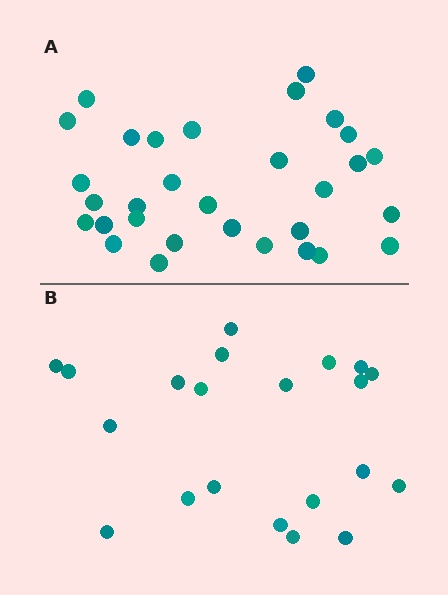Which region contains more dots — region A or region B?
Region A (the top region) has more dots.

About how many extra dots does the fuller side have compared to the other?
Region A has roughly 10 or so more dots than region B.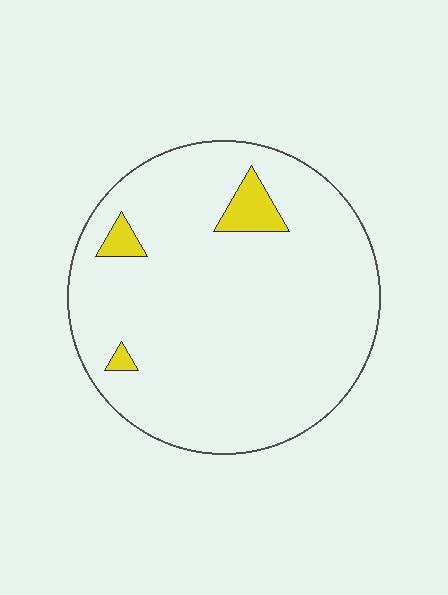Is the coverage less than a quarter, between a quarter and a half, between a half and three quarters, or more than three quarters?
Less than a quarter.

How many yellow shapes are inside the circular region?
3.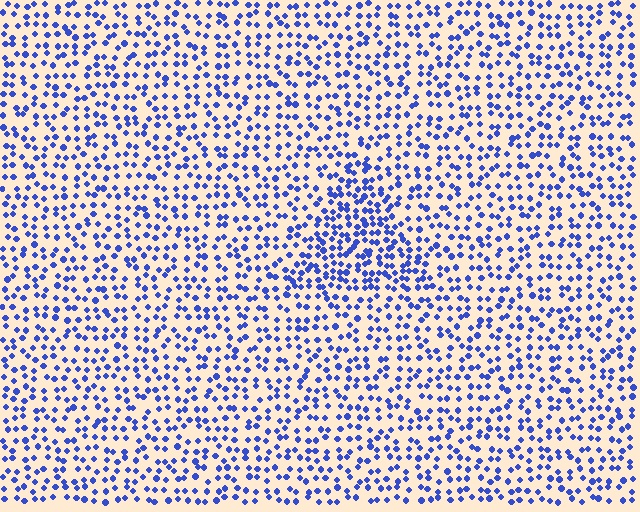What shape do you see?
I see a triangle.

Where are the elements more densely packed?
The elements are more densely packed inside the triangle boundary.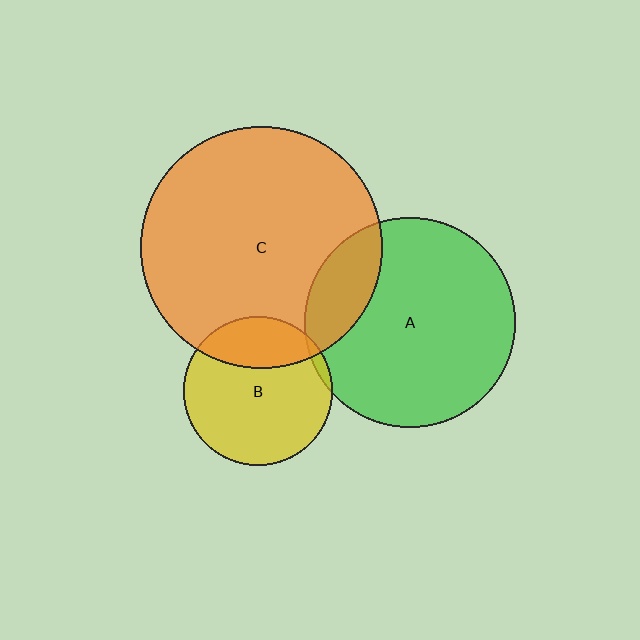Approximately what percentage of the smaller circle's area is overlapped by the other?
Approximately 20%.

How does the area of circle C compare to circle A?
Approximately 1.3 times.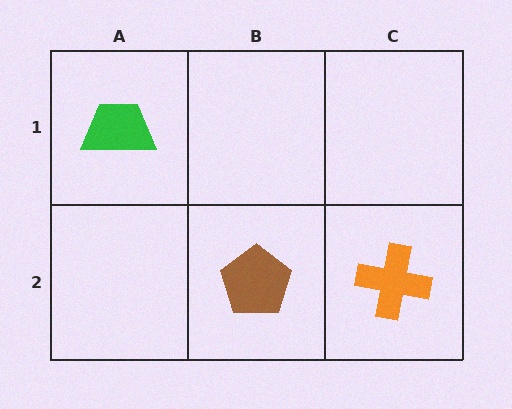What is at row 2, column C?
An orange cross.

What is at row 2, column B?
A brown pentagon.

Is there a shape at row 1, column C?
No, that cell is empty.